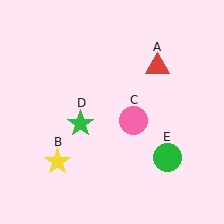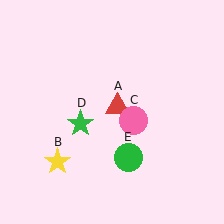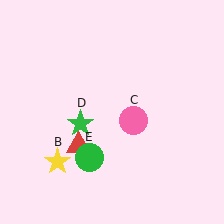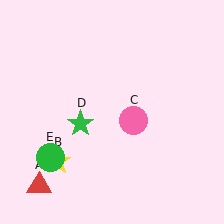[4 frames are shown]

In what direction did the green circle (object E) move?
The green circle (object E) moved left.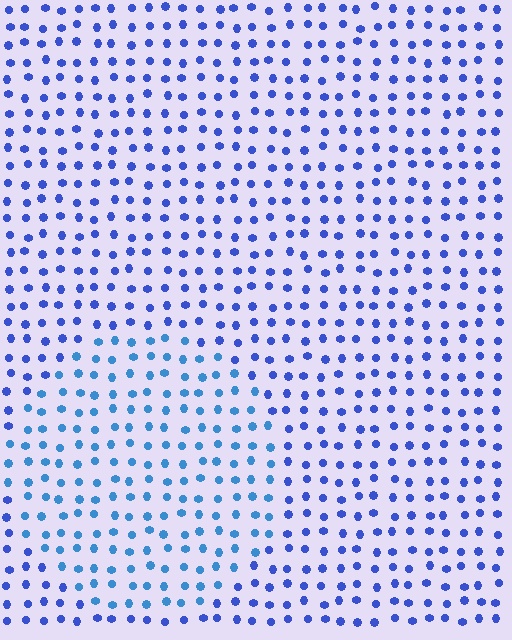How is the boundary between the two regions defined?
The boundary is defined purely by a slight shift in hue (about 24 degrees). Spacing, size, and orientation are identical on both sides.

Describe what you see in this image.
The image is filled with small blue elements in a uniform arrangement. A circle-shaped region is visible where the elements are tinted to a slightly different hue, forming a subtle color boundary.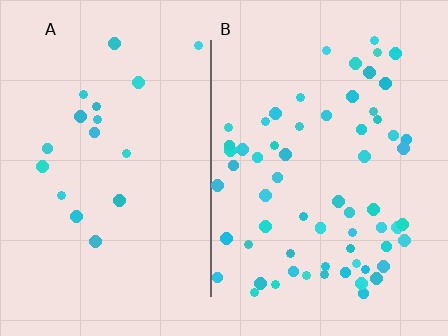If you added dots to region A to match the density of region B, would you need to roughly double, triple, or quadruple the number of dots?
Approximately triple.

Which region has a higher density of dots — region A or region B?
B (the right).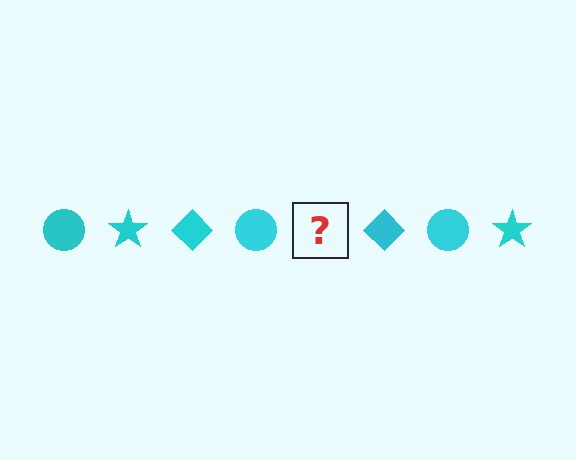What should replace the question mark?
The question mark should be replaced with a cyan star.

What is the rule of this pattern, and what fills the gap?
The rule is that the pattern cycles through circle, star, diamond shapes in cyan. The gap should be filled with a cyan star.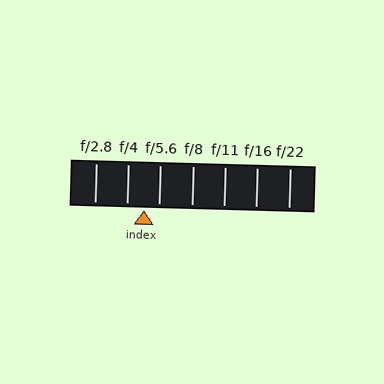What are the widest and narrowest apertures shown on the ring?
The widest aperture shown is f/2.8 and the narrowest is f/22.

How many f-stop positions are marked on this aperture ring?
There are 7 f-stop positions marked.